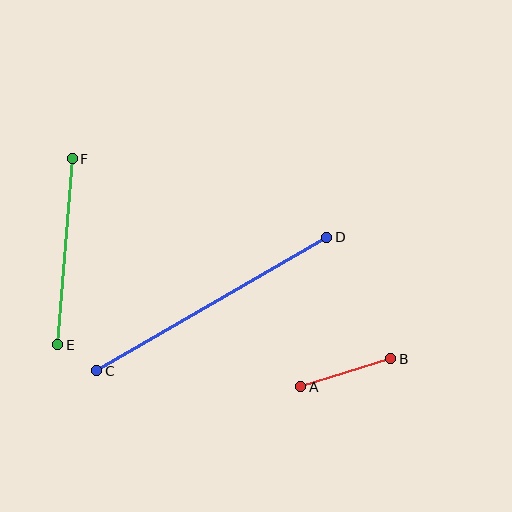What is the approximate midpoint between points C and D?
The midpoint is at approximately (212, 304) pixels.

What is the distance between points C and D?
The distance is approximately 266 pixels.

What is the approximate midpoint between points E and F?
The midpoint is at approximately (65, 252) pixels.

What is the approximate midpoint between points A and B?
The midpoint is at approximately (346, 373) pixels.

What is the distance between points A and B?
The distance is approximately 94 pixels.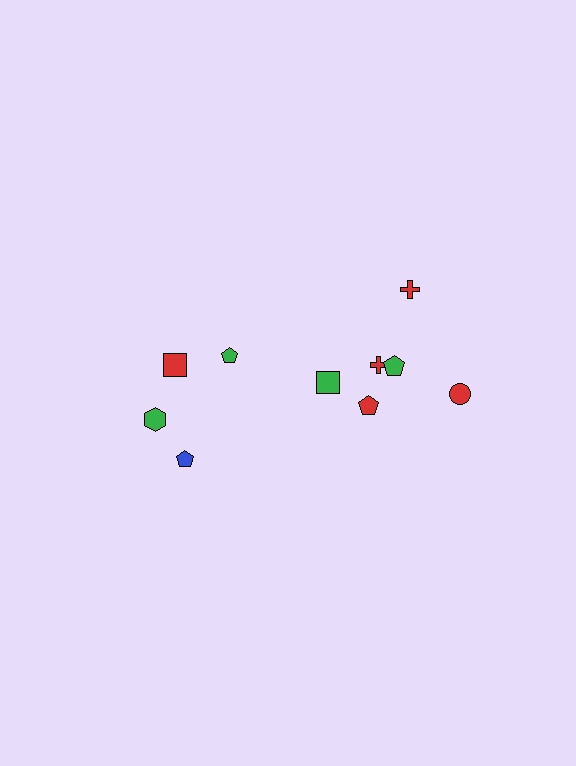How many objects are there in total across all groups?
There are 10 objects.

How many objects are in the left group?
There are 4 objects.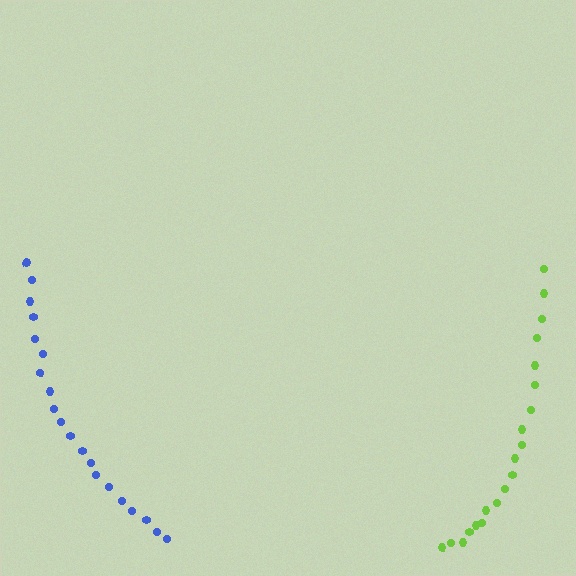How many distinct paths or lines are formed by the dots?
There are 2 distinct paths.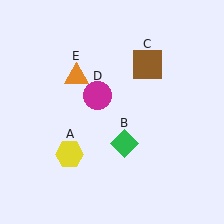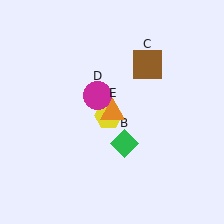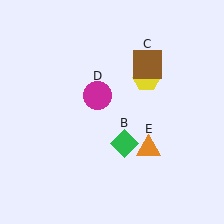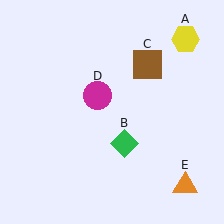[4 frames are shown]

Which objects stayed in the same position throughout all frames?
Green diamond (object B) and brown square (object C) and magenta circle (object D) remained stationary.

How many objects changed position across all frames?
2 objects changed position: yellow hexagon (object A), orange triangle (object E).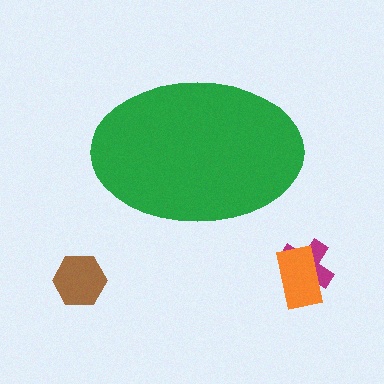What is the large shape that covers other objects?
A green ellipse.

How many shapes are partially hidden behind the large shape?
0 shapes are partially hidden.